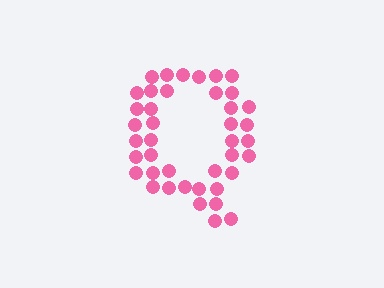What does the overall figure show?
The overall figure shows the letter Q.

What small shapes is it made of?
It is made of small circles.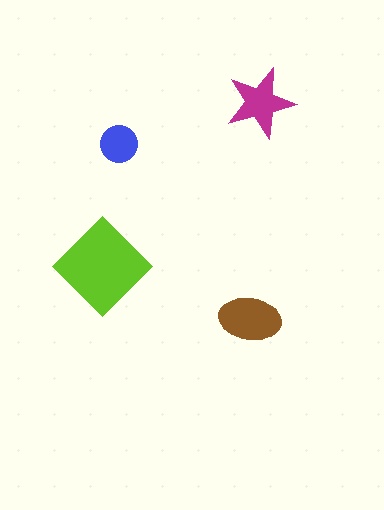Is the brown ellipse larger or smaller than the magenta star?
Larger.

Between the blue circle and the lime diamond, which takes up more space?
The lime diamond.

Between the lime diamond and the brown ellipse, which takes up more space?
The lime diamond.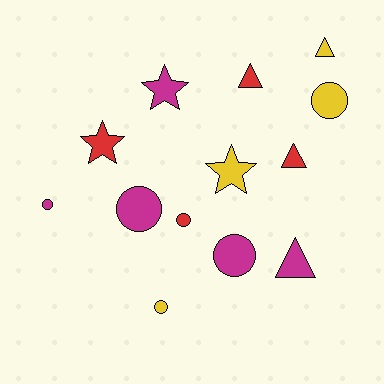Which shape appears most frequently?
Circle, with 6 objects.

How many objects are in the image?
There are 13 objects.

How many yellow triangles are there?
There is 1 yellow triangle.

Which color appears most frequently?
Magenta, with 5 objects.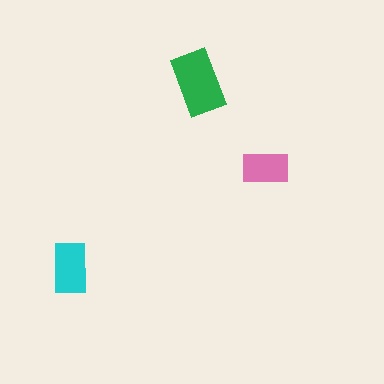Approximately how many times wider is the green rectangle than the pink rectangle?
About 1.5 times wider.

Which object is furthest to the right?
The pink rectangle is rightmost.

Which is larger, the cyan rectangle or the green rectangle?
The green one.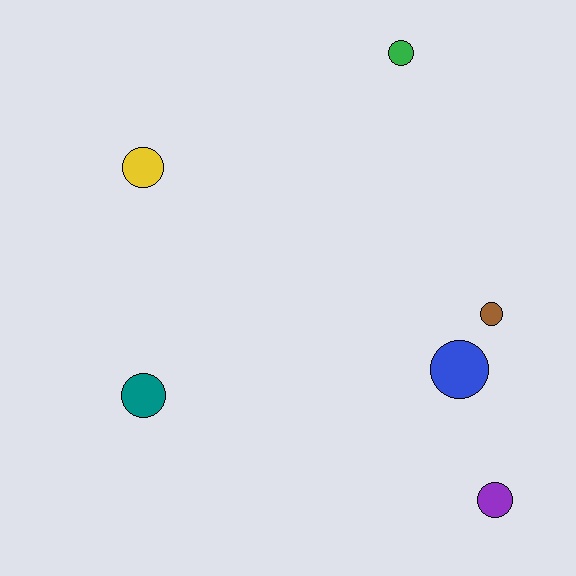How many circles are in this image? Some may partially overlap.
There are 6 circles.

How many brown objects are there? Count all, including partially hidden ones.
There is 1 brown object.